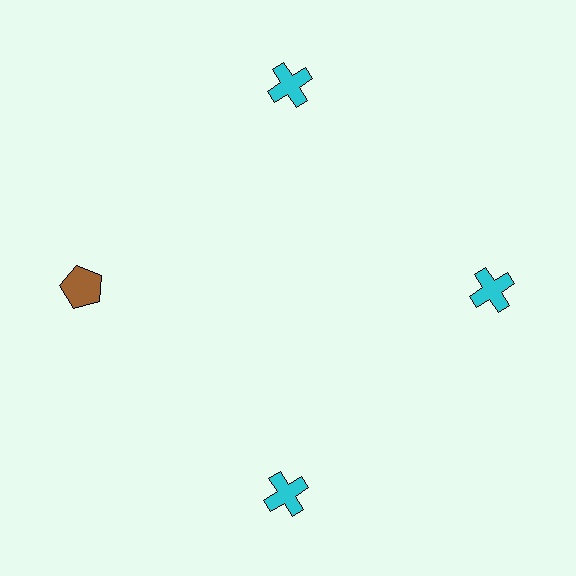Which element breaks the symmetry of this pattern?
The brown pentagon at roughly the 9 o'clock position breaks the symmetry. All other shapes are cyan crosses.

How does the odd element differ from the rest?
It differs in both color (brown instead of cyan) and shape (pentagon instead of cross).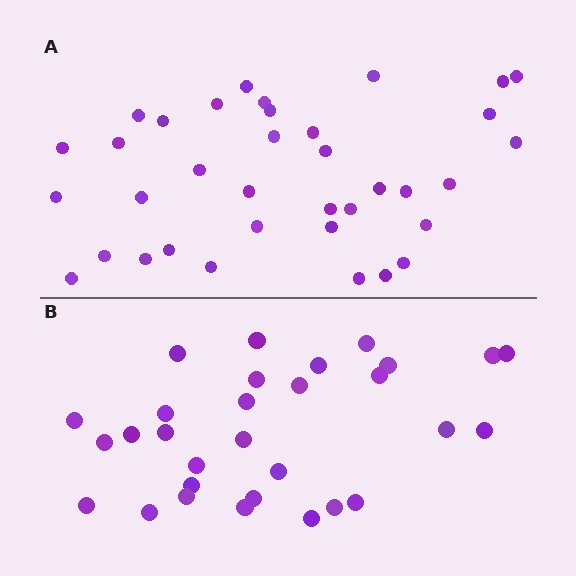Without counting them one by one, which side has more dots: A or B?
Region A (the top region) has more dots.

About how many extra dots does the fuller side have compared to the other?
Region A has about 6 more dots than region B.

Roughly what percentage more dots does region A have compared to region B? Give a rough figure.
About 20% more.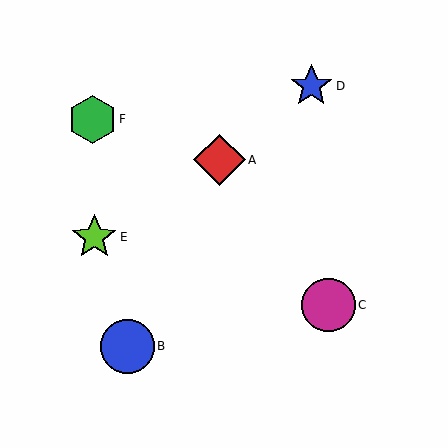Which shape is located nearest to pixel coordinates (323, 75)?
The blue star (labeled D) at (311, 86) is nearest to that location.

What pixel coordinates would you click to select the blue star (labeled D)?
Click at (311, 86) to select the blue star D.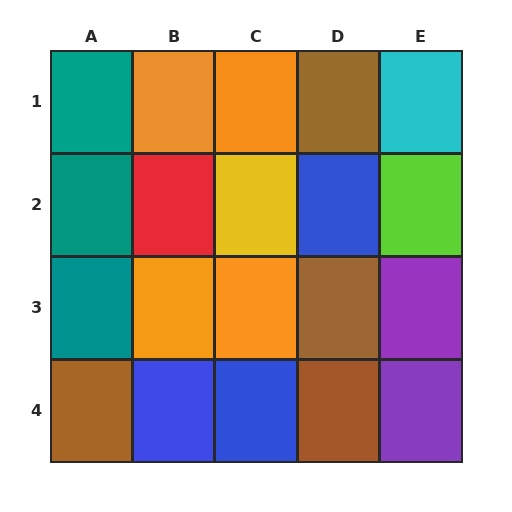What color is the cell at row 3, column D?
Brown.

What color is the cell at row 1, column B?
Orange.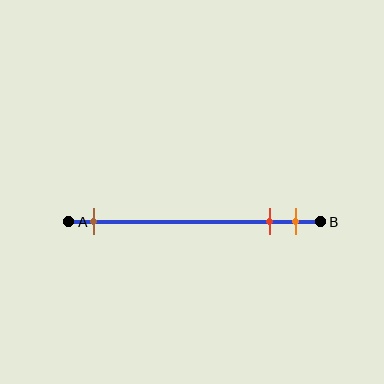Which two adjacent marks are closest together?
The red and orange marks are the closest adjacent pair.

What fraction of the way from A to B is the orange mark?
The orange mark is approximately 90% (0.9) of the way from A to B.